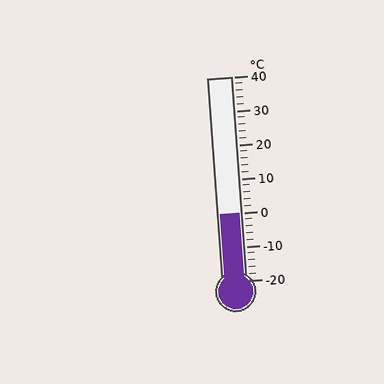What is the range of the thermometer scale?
The thermometer scale ranges from -20°C to 40°C.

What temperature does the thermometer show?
The thermometer shows approximately 0°C.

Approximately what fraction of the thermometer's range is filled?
The thermometer is filled to approximately 35% of its range.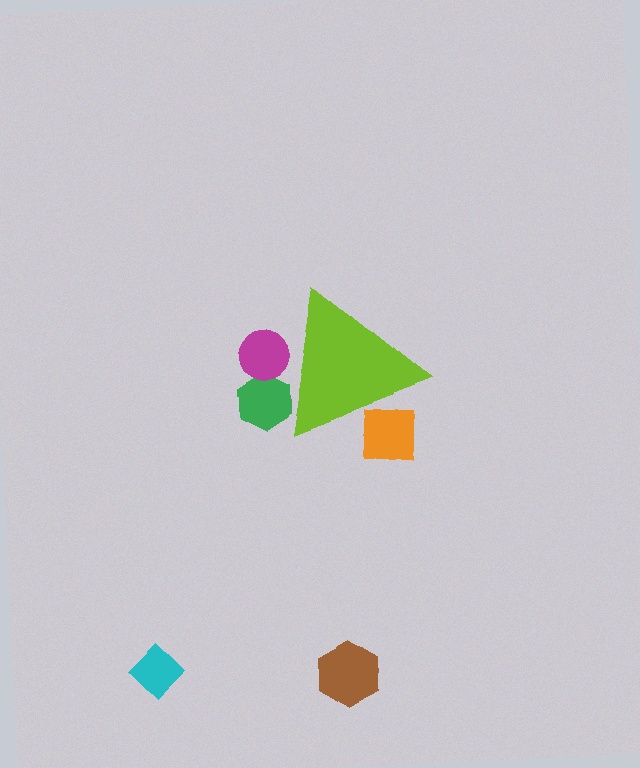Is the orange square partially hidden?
Yes, the orange square is partially hidden behind the lime triangle.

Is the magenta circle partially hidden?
Yes, the magenta circle is partially hidden behind the lime triangle.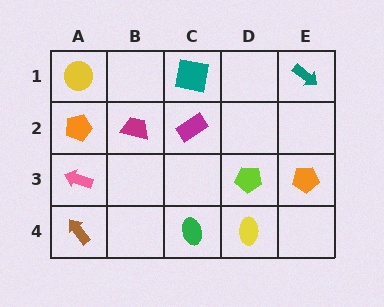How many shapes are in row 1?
3 shapes.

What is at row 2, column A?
An orange pentagon.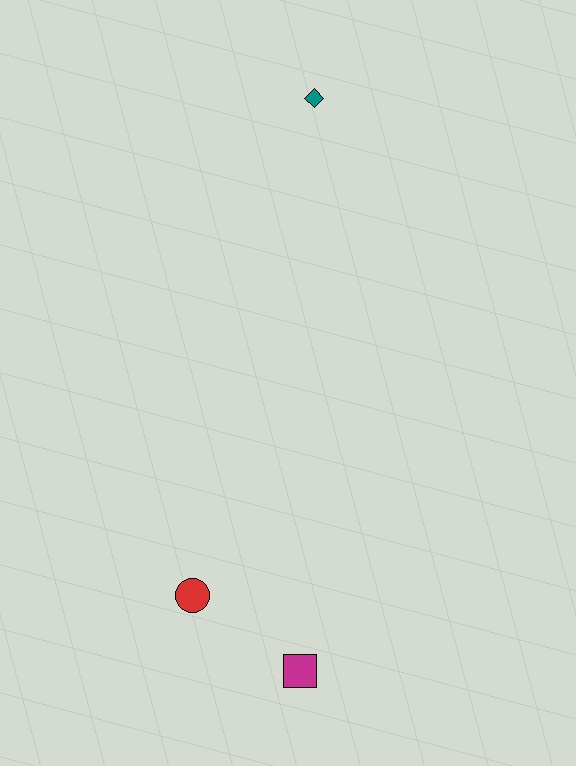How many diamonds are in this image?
There is 1 diamond.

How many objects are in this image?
There are 3 objects.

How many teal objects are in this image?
There is 1 teal object.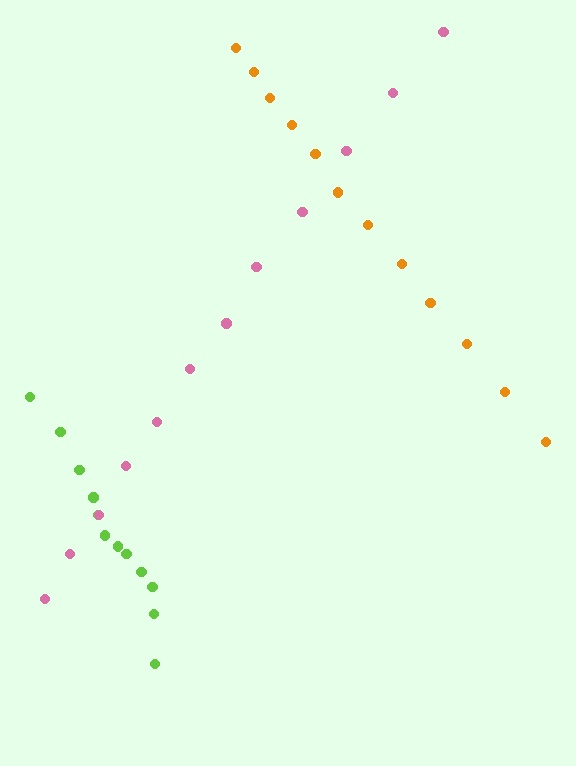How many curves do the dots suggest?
There are 3 distinct paths.